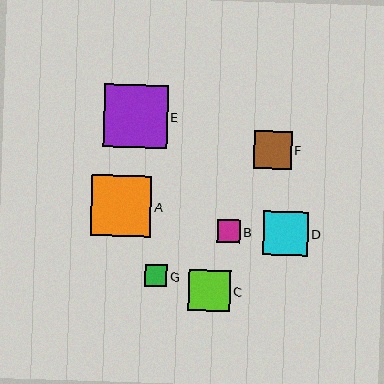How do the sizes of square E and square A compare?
Square E and square A are approximately the same size.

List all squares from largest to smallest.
From largest to smallest: E, A, D, C, F, B, G.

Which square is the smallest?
Square G is the smallest with a size of approximately 22 pixels.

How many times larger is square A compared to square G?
Square A is approximately 2.7 times the size of square G.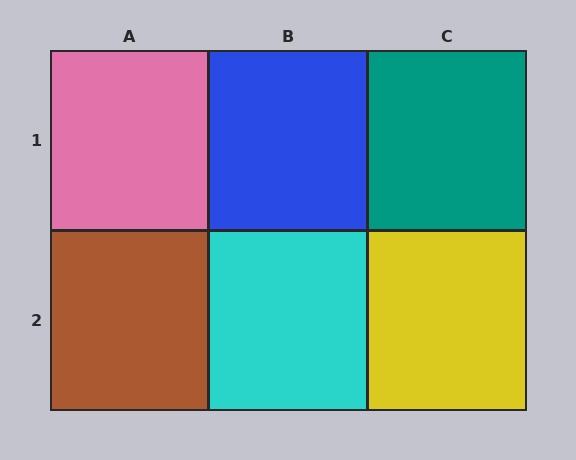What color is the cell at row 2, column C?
Yellow.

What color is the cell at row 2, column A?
Brown.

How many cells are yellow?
1 cell is yellow.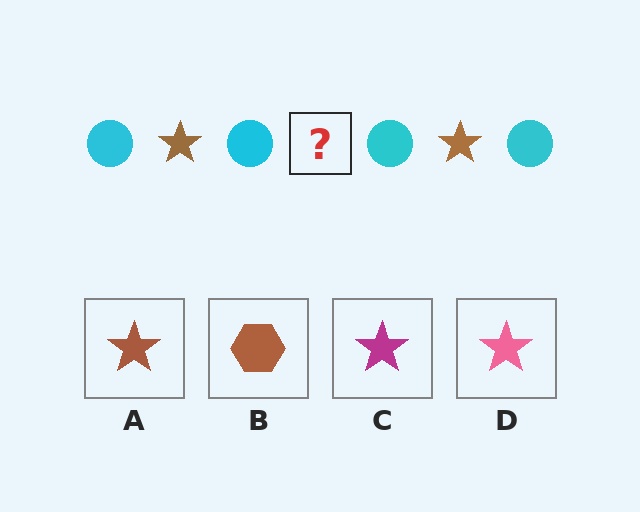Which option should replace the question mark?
Option A.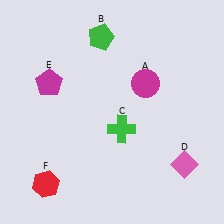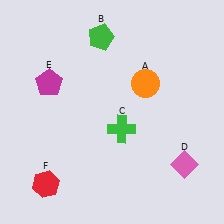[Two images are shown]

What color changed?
The circle (A) changed from magenta in Image 1 to orange in Image 2.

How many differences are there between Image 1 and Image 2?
There is 1 difference between the two images.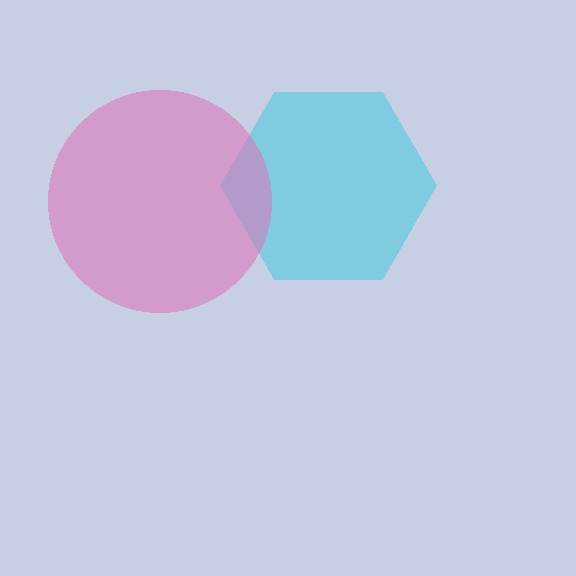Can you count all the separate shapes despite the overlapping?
Yes, there are 2 separate shapes.